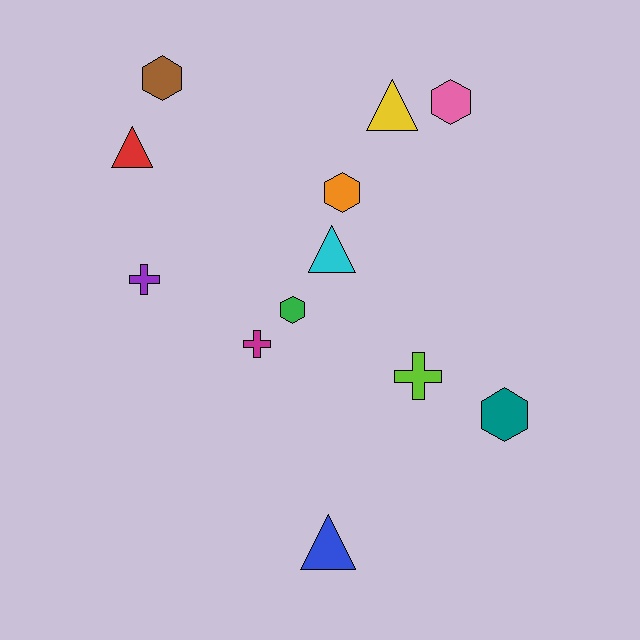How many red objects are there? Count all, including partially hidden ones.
There is 1 red object.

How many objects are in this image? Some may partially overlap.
There are 12 objects.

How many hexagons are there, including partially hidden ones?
There are 5 hexagons.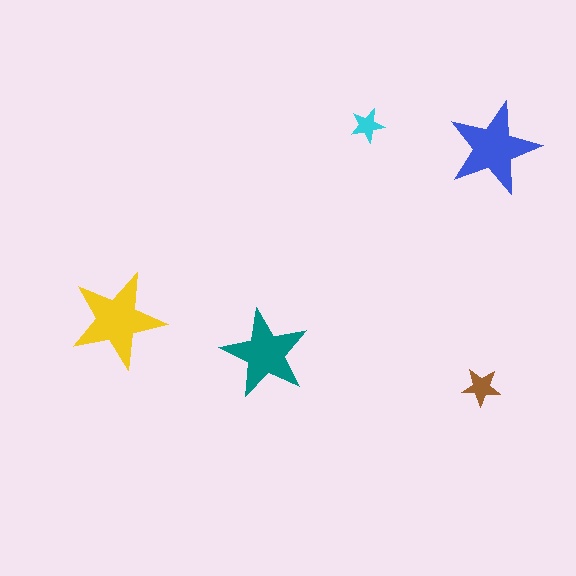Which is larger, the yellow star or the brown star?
The yellow one.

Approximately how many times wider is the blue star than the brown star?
About 2.5 times wider.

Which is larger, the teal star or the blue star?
The blue one.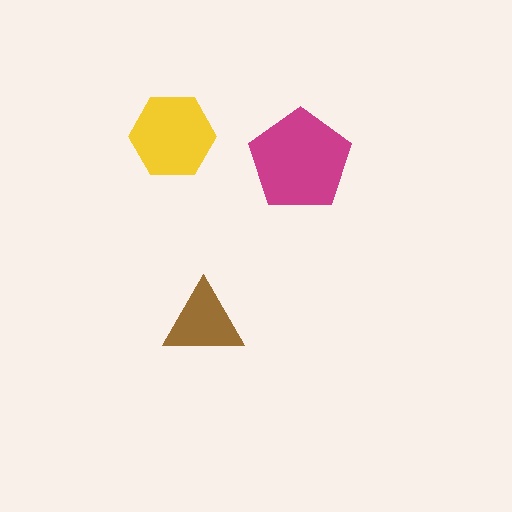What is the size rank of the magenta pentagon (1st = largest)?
1st.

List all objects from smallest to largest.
The brown triangle, the yellow hexagon, the magenta pentagon.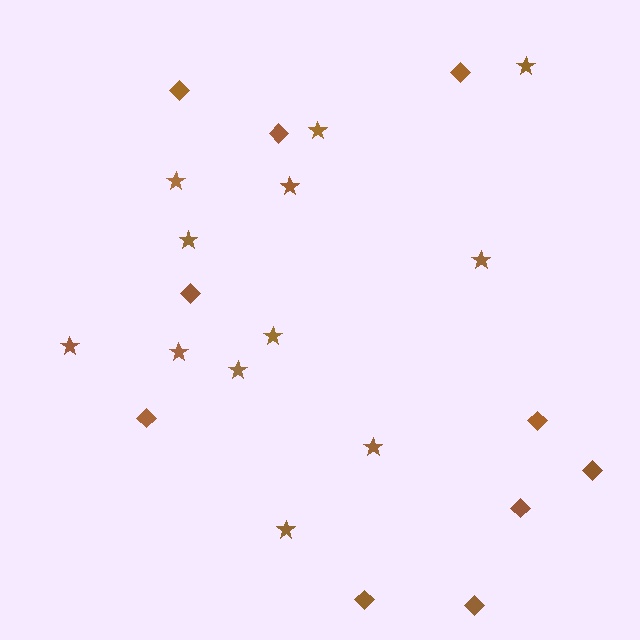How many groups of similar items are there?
There are 2 groups: one group of stars (12) and one group of diamonds (10).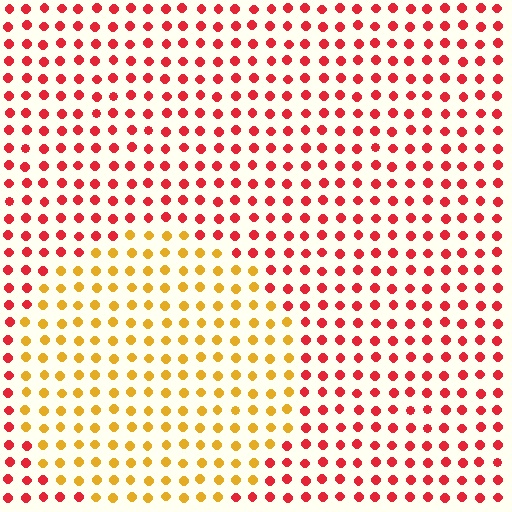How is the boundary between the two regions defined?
The boundary is defined purely by a slight shift in hue (about 48 degrees). Spacing, size, and orientation are identical on both sides.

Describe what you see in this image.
The image is filled with small red elements in a uniform arrangement. A circle-shaped region is visible where the elements are tinted to a slightly different hue, forming a subtle color boundary.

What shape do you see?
I see a circle.